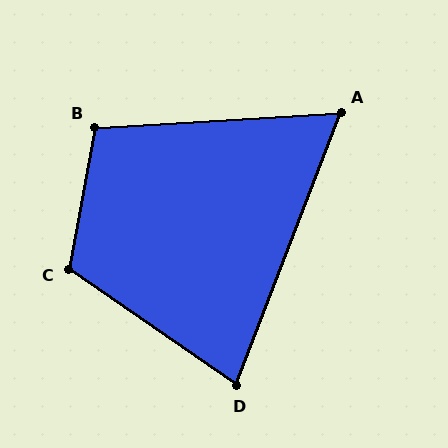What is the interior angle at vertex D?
Approximately 76 degrees (acute).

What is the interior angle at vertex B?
Approximately 104 degrees (obtuse).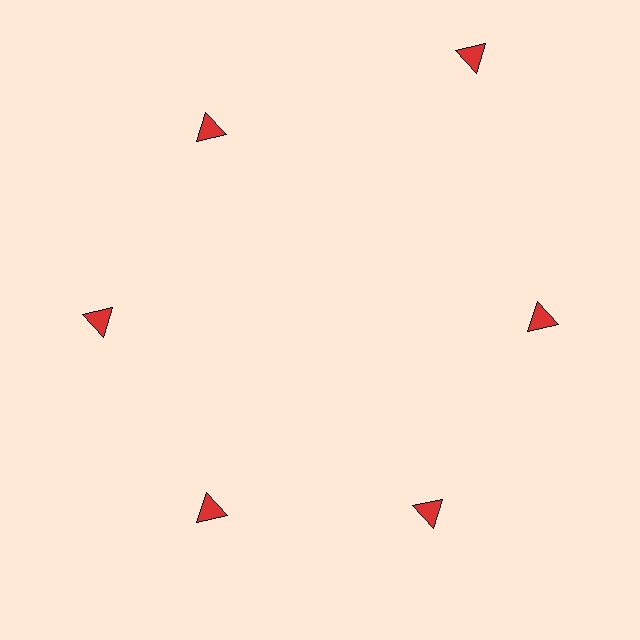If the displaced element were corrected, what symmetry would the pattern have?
It would have 6-fold rotational symmetry — the pattern would map onto itself every 60 degrees.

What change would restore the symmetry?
The symmetry would be restored by moving it inward, back onto the ring so that all 6 triangles sit at equal angles and equal distance from the center.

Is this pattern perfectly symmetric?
No. The 6 red triangles are arranged in a ring, but one element near the 1 o'clock position is pushed outward from the center, breaking the 6-fold rotational symmetry.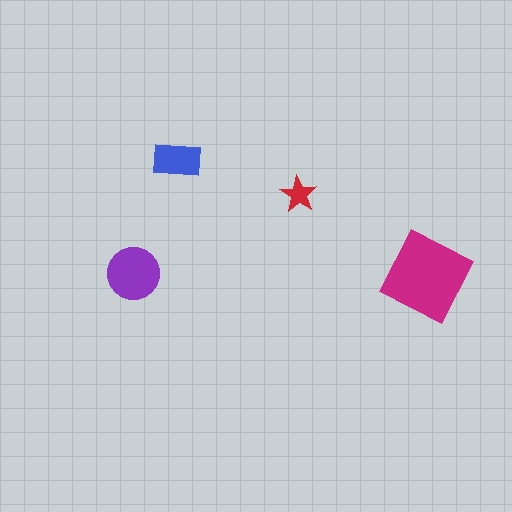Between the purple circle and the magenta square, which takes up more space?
The magenta square.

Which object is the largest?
The magenta square.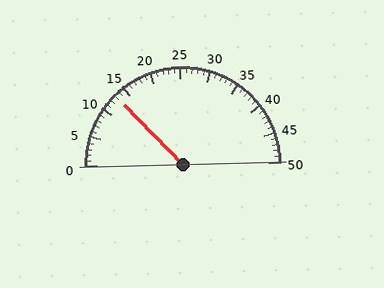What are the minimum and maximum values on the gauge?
The gauge ranges from 0 to 50.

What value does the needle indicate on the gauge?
The needle indicates approximately 13.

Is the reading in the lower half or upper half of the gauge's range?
The reading is in the lower half of the range (0 to 50).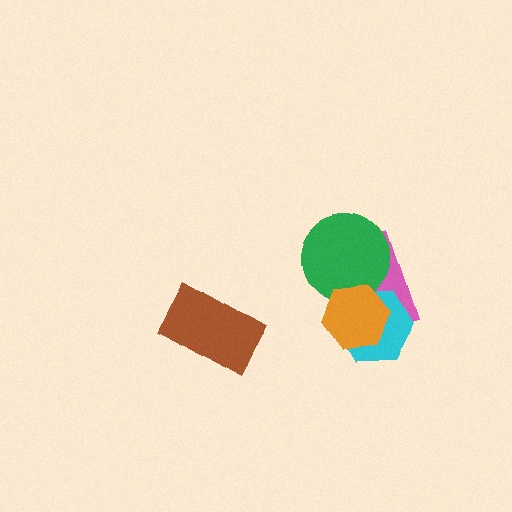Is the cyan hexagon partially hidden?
Yes, it is partially covered by another shape.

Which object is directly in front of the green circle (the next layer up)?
The cyan hexagon is directly in front of the green circle.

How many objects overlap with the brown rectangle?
0 objects overlap with the brown rectangle.